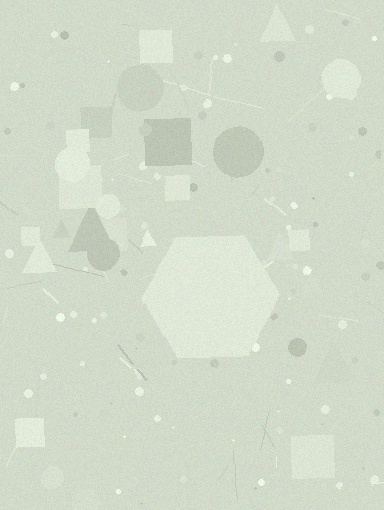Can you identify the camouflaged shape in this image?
The camouflaged shape is a hexagon.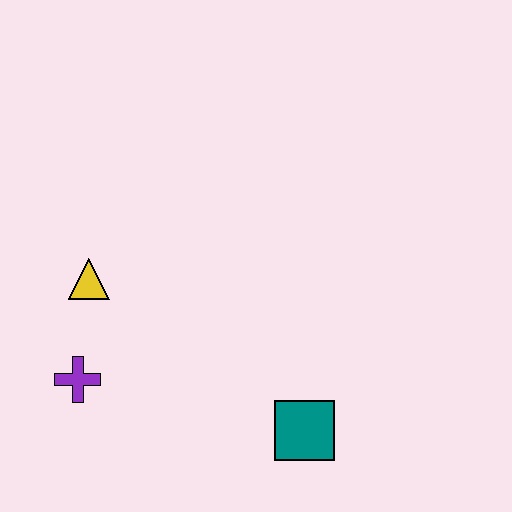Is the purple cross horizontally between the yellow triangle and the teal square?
No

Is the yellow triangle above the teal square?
Yes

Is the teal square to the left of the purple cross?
No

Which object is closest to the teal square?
The purple cross is closest to the teal square.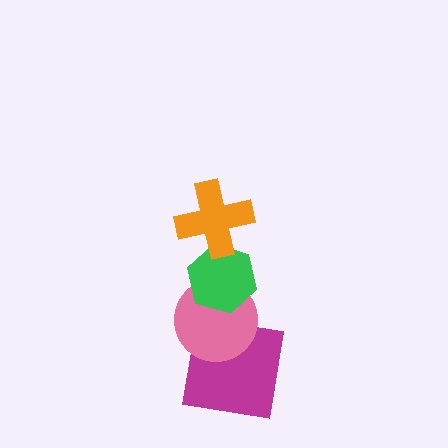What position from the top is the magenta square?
The magenta square is 4th from the top.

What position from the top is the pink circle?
The pink circle is 3rd from the top.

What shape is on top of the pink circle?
The green hexagon is on top of the pink circle.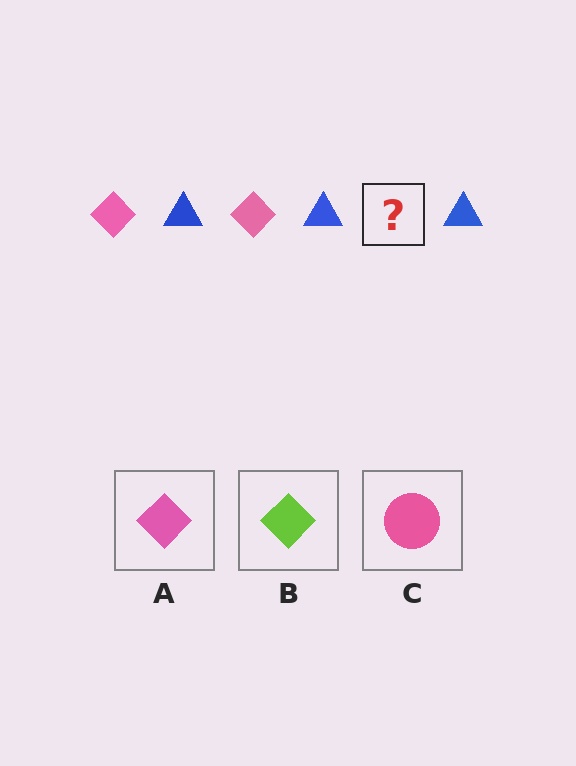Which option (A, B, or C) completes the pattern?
A.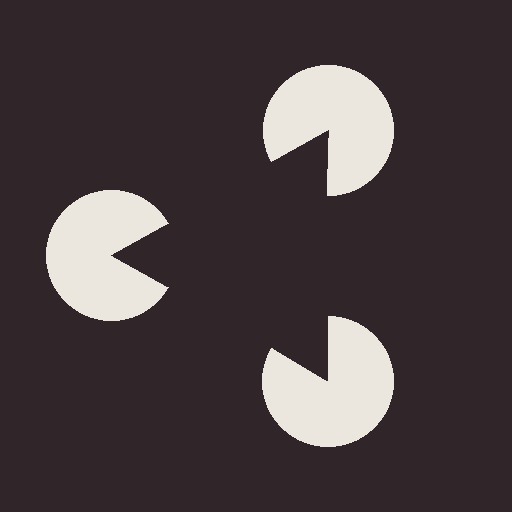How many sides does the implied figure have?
3 sides.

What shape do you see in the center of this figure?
An illusory triangle — its edges are inferred from the aligned wedge cuts in the pac-man discs, not physically drawn.